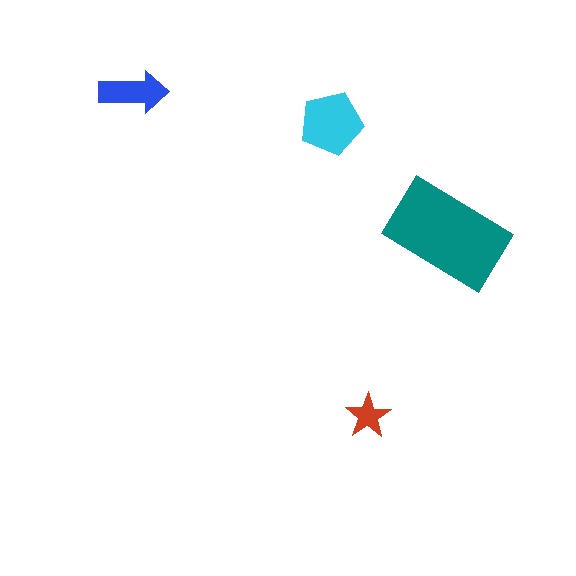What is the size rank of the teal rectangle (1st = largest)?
1st.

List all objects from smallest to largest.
The red star, the blue arrow, the cyan pentagon, the teal rectangle.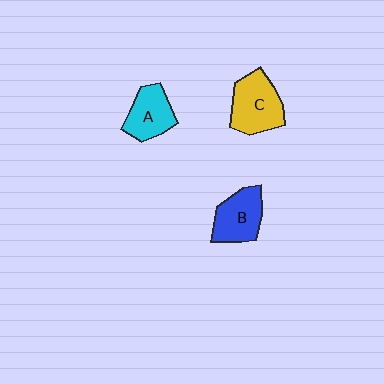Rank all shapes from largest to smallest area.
From largest to smallest: C (yellow), B (blue), A (cyan).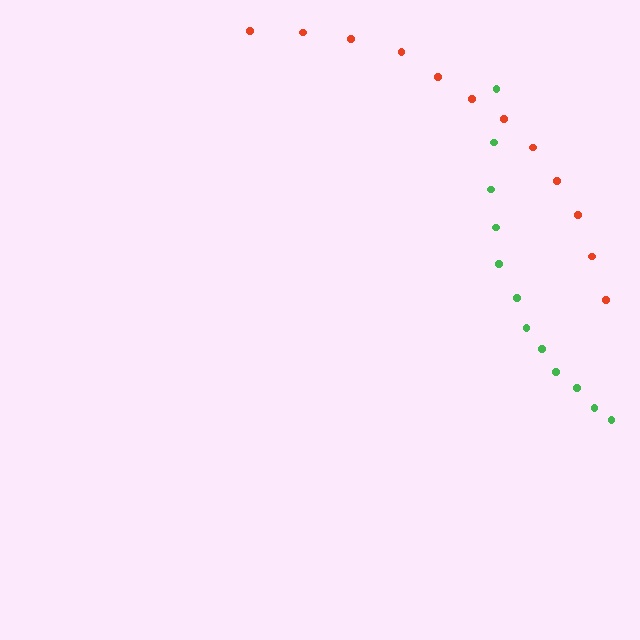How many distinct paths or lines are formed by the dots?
There are 2 distinct paths.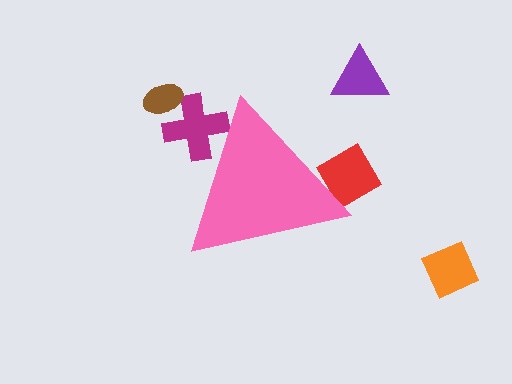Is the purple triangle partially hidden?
No, the purple triangle is fully visible.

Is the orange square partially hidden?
No, the orange square is fully visible.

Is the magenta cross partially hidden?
Yes, the magenta cross is partially hidden behind the pink triangle.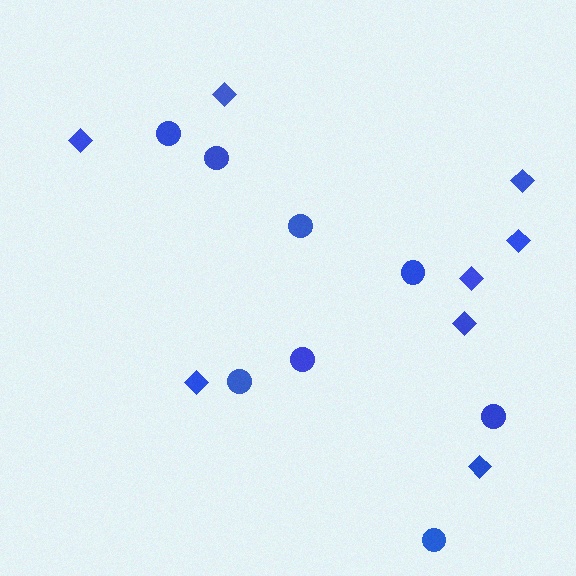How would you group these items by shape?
There are 2 groups: one group of circles (8) and one group of diamonds (8).